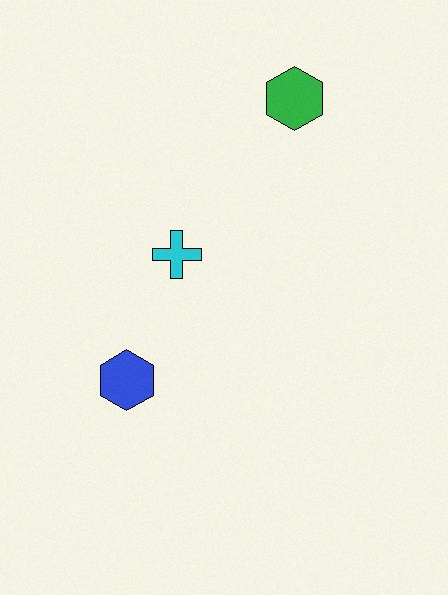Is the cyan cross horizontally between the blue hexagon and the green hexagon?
Yes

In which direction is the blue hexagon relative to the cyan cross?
The blue hexagon is below the cyan cross.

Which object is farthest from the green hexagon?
The blue hexagon is farthest from the green hexagon.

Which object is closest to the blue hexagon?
The cyan cross is closest to the blue hexagon.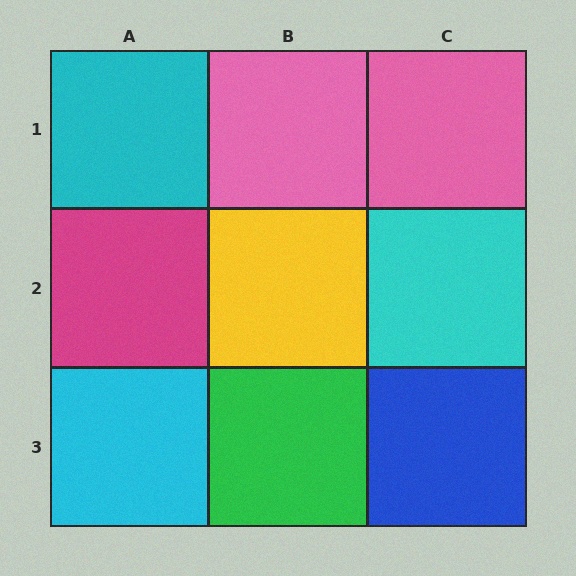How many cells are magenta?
1 cell is magenta.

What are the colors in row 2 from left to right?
Magenta, yellow, cyan.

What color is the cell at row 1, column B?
Pink.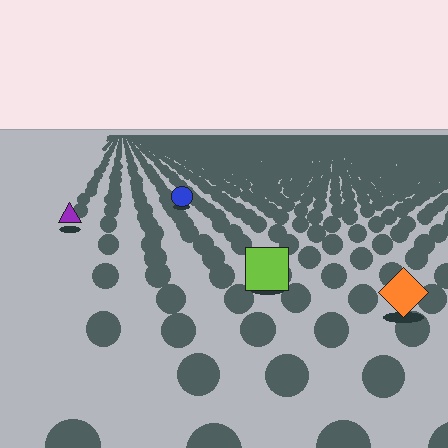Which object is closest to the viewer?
The orange diamond is closest. The texture marks near it are larger and more spread out.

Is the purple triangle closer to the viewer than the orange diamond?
No. The orange diamond is closer — you can tell from the texture gradient: the ground texture is coarser near it.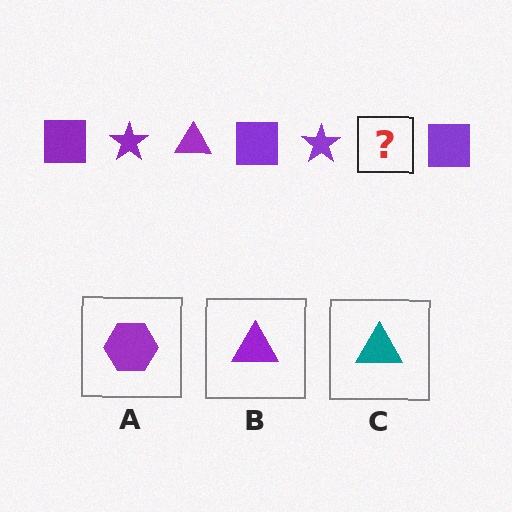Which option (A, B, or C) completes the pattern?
B.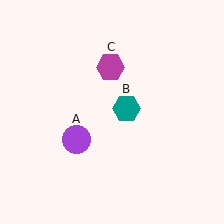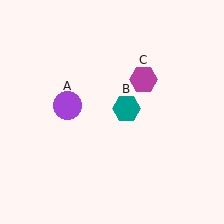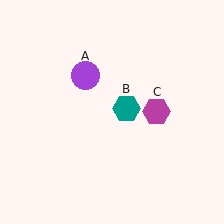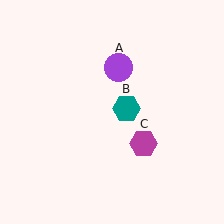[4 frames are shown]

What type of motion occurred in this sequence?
The purple circle (object A), magenta hexagon (object C) rotated clockwise around the center of the scene.